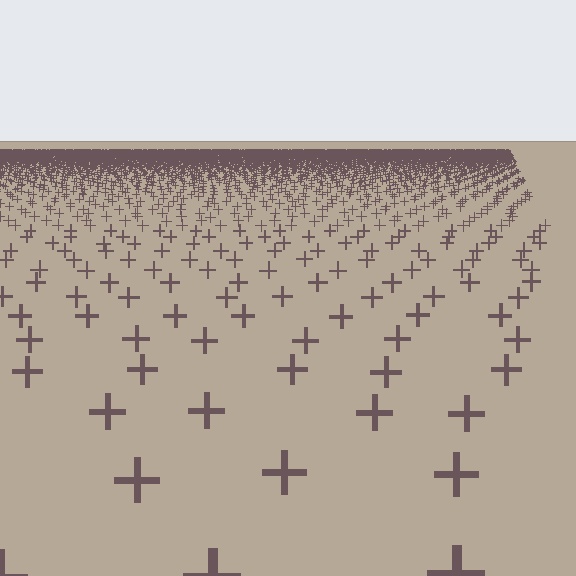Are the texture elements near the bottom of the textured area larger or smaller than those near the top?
Larger. Near the bottom, elements are closer to the viewer and appear at a bigger on-screen size.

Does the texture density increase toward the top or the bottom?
Density increases toward the top.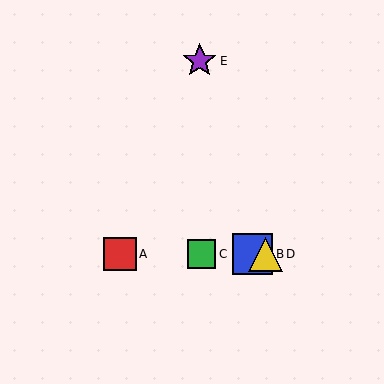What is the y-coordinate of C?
Object C is at y≈254.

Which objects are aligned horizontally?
Objects A, B, C, D are aligned horizontally.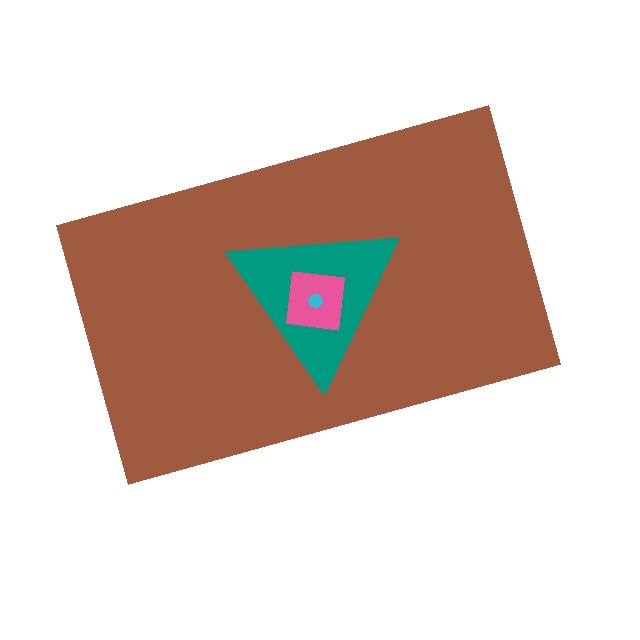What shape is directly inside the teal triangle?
The pink square.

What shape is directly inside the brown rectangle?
The teal triangle.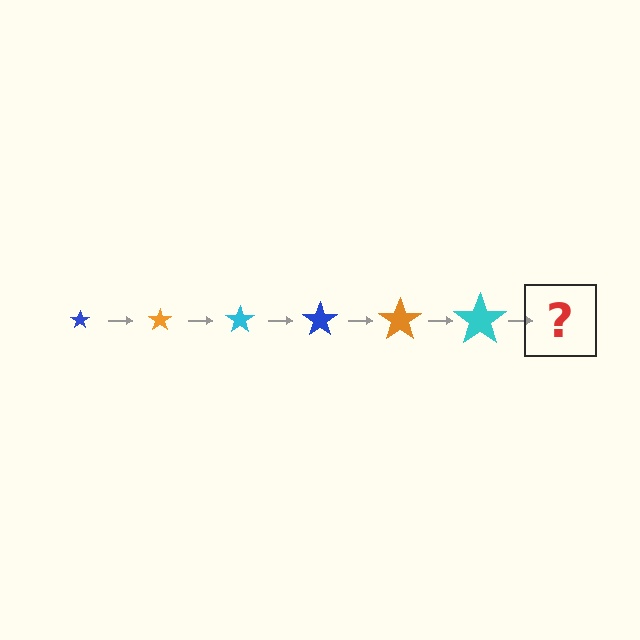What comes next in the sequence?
The next element should be a blue star, larger than the previous one.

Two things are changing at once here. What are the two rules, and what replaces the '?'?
The two rules are that the star grows larger each step and the color cycles through blue, orange, and cyan. The '?' should be a blue star, larger than the previous one.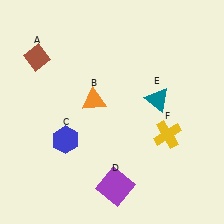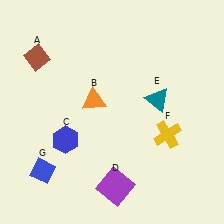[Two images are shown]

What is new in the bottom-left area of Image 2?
A blue diamond (G) was added in the bottom-left area of Image 2.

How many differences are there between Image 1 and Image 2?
There is 1 difference between the two images.